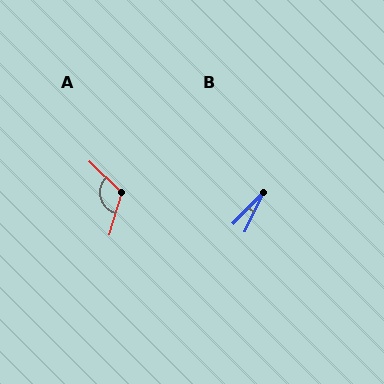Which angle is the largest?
A, at approximately 117 degrees.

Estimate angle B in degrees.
Approximately 19 degrees.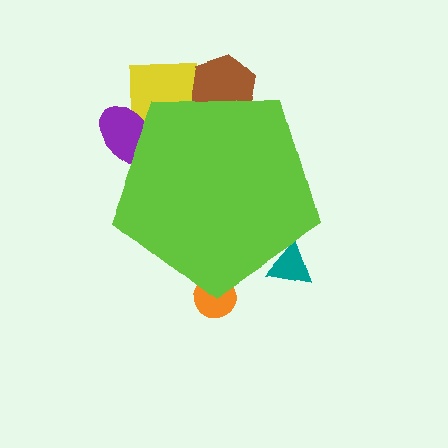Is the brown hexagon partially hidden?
Yes, the brown hexagon is partially hidden behind the lime pentagon.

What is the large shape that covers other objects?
A lime pentagon.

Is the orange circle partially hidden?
Yes, the orange circle is partially hidden behind the lime pentagon.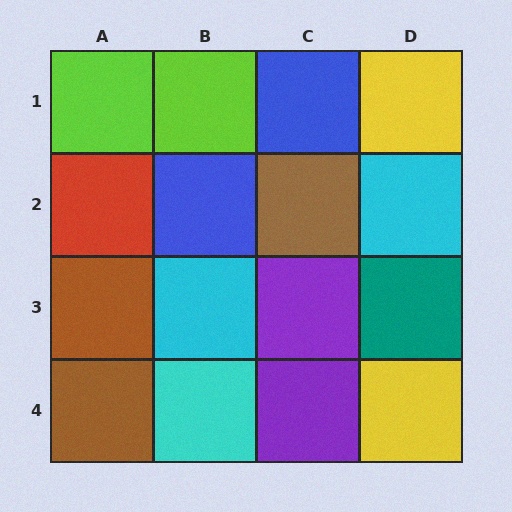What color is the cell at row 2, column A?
Red.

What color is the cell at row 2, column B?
Blue.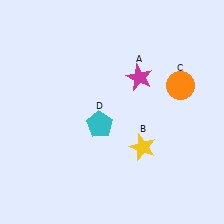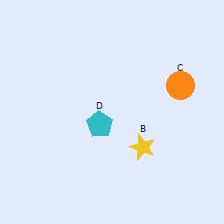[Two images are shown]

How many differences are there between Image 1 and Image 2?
There is 1 difference between the two images.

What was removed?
The magenta star (A) was removed in Image 2.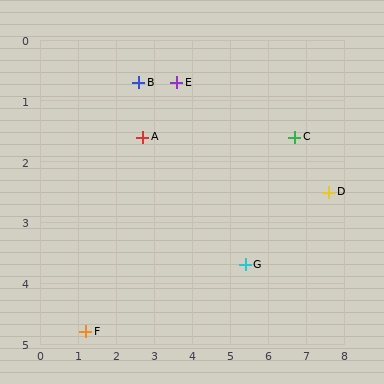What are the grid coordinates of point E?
Point E is at approximately (3.6, 0.7).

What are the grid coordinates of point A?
Point A is at approximately (2.7, 1.6).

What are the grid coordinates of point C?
Point C is at approximately (6.7, 1.6).